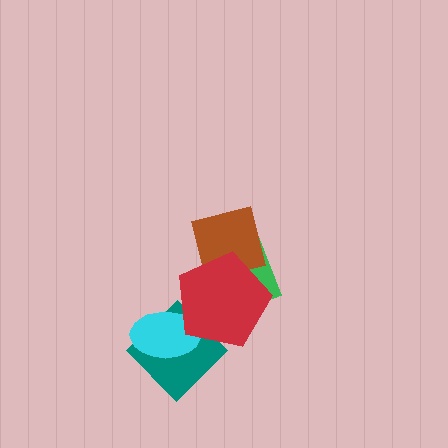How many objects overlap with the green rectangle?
2 objects overlap with the green rectangle.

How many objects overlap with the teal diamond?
2 objects overlap with the teal diamond.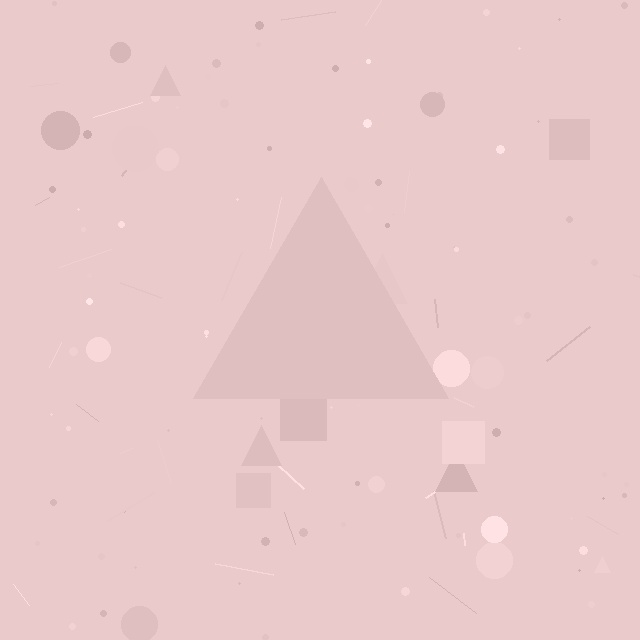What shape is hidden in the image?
A triangle is hidden in the image.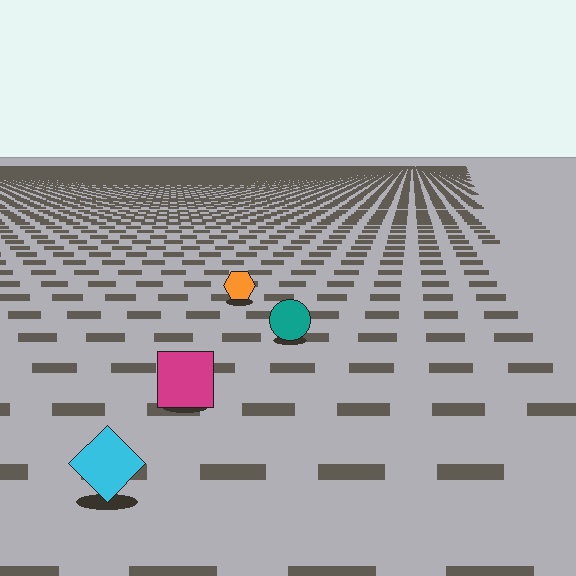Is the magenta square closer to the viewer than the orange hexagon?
Yes. The magenta square is closer — you can tell from the texture gradient: the ground texture is coarser near it.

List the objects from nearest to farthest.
From nearest to farthest: the cyan diamond, the magenta square, the teal circle, the orange hexagon.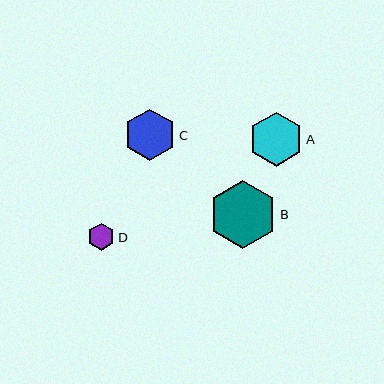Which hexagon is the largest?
Hexagon B is the largest with a size of approximately 68 pixels.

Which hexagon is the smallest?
Hexagon D is the smallest with a size of approximately 27 pixels.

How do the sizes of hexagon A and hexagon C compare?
Hexagon A and hexagon C are approximately the same size.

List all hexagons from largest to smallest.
From largest to smallest: B, A, C, D.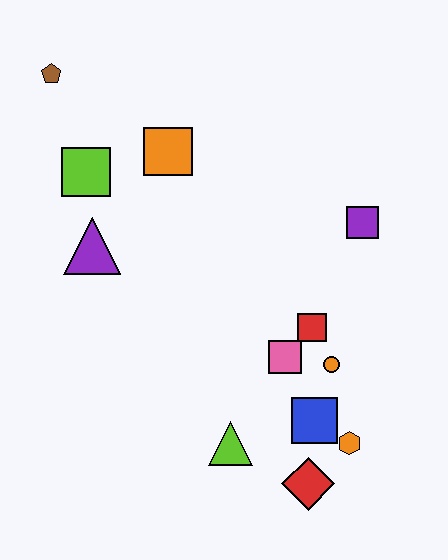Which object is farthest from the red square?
The brown pentagon is farthest from the red square.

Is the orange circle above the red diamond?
Yes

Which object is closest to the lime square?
The purple triangle is closest to the lime square.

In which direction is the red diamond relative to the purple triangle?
The red diamond is below the purple triangle.